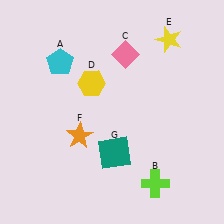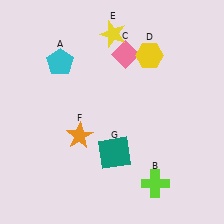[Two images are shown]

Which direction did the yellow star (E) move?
The yellow star (E) moved left.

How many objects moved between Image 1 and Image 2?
2 objects moved between the two images.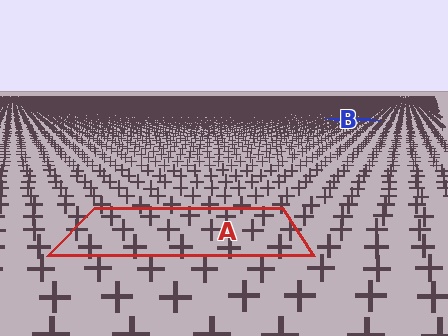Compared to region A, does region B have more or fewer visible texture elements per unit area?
Region B has more texture elements per unit area — they are packed more densely because it is farther away.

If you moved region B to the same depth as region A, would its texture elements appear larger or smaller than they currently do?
They would appear larger. At a closer depth, the same texture elements are projected at a bigger on-screen size.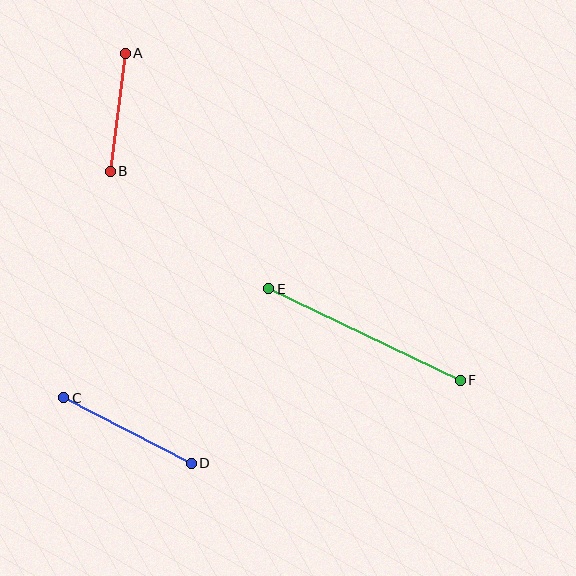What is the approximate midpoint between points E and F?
The midpoint is at approximately (364, 335) pixels.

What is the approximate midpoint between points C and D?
The midpoint is at approximately (128, 430) pixels.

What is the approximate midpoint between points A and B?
The midpoint is at approximately (118, 112) pixels.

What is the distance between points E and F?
The distance is approximately 212 pixels.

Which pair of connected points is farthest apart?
Points E and F are farthest apart.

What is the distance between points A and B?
The distance is approximately 119 pixels.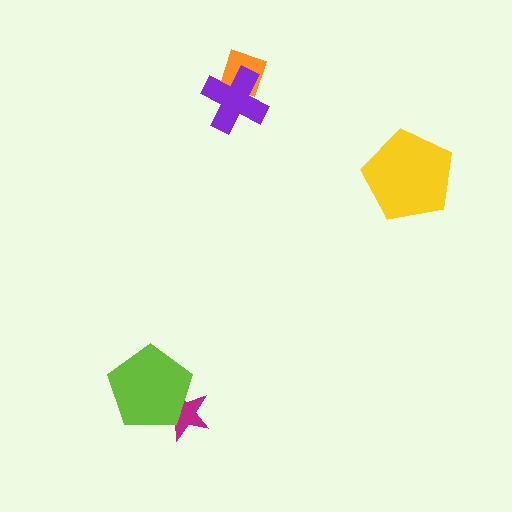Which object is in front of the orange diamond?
The purple cross is in front of the orange diamond.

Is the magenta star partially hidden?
Yes, it is partially covered by another shape.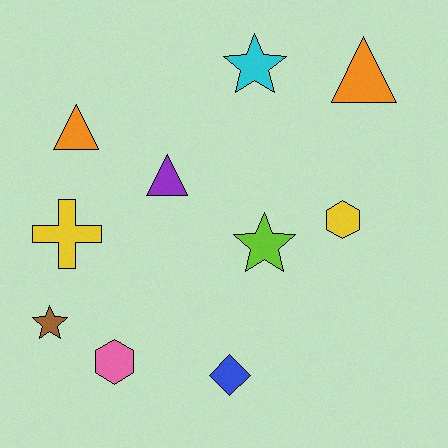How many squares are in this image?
There are no squares.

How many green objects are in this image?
There are no green objects.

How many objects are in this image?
There are 10 objects.